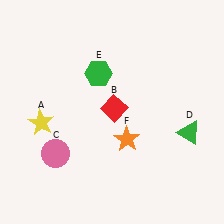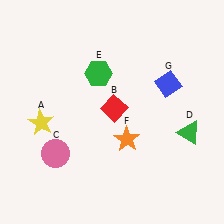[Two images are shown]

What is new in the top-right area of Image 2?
A blue diamond (G) was added in the top-right area of Image 2.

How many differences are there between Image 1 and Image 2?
There is 1 difference between the two images.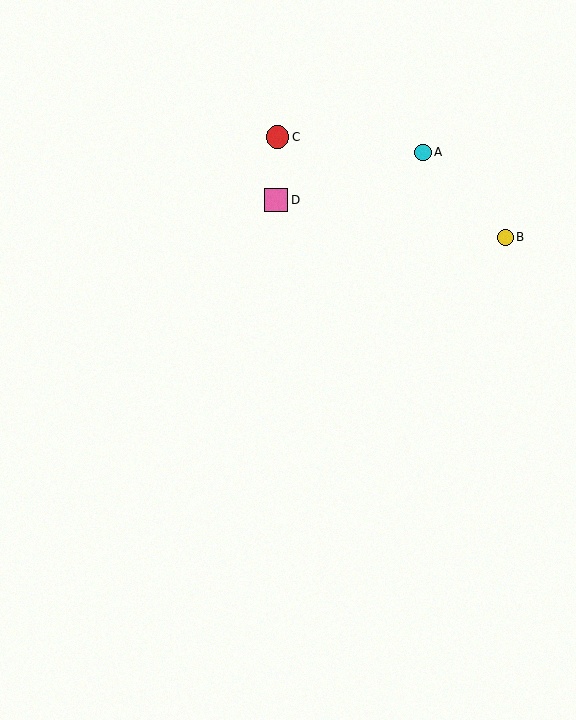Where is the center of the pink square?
The center of the pink square is at (276, 200).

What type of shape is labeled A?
Shape A is a cyan circle.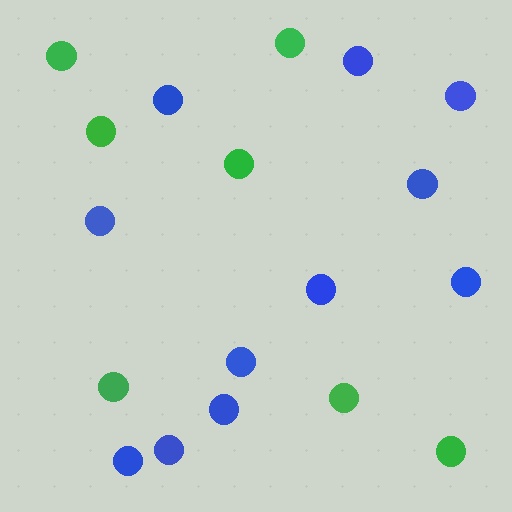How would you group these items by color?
There are 2 groups: one group of green circles (7) and one group of blue circles (11).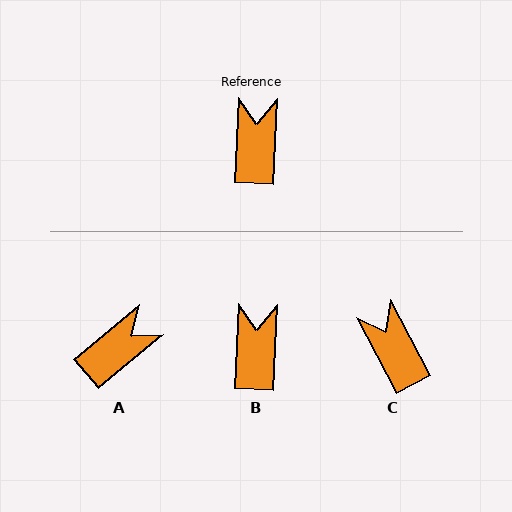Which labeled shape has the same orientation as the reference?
B.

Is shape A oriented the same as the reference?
No, it is off by about 48 degrees.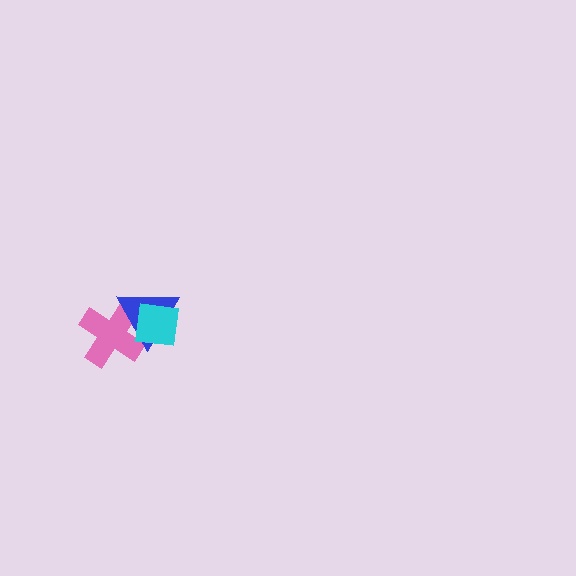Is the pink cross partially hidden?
Yes, it is partially covered by another shape.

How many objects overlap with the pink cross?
2 objects overlap with the pink cross.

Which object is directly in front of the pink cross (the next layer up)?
The blue triangle is directly in front of the pink cross.